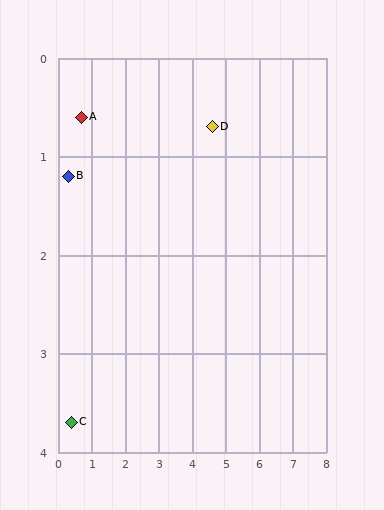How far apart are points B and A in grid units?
Points B and A are about 0.7 grid units apart.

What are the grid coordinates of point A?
Point A is at approximately (0.7, 0.6).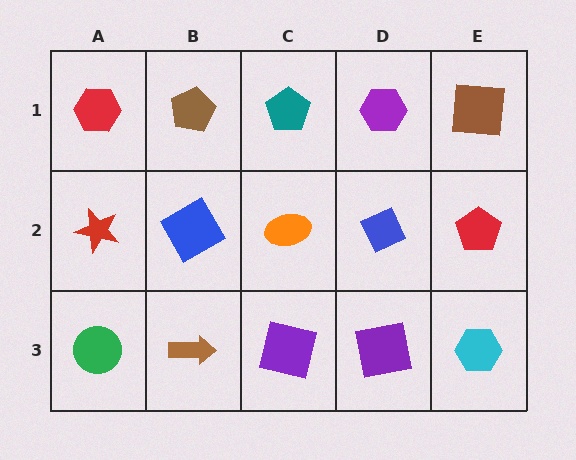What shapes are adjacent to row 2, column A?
A red hexagon (row 1, column A), a green circle (row 3, column A), a blue square (row 2, column B).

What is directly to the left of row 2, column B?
A red star.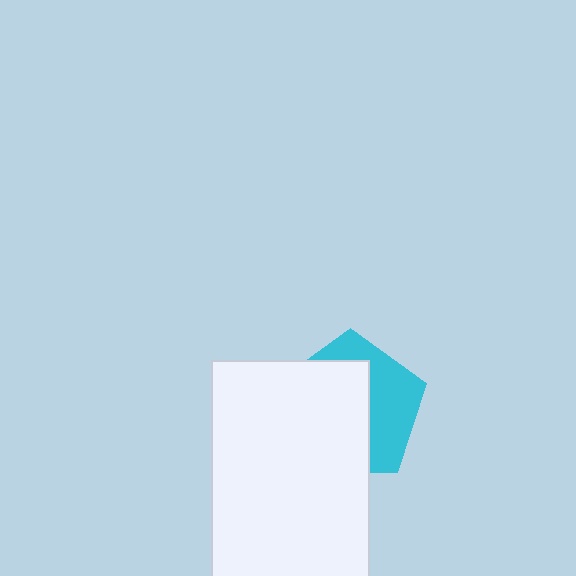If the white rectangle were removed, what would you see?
You would see the complete cyan pentagon.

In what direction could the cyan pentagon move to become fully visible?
The cyan pentagon could move right. That would shift it out from behind the white rectangle entirely.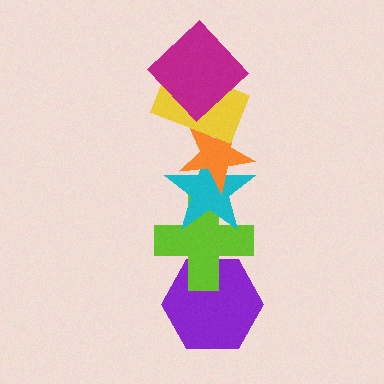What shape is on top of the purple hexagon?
The lime cross is on top of the purple hexagon.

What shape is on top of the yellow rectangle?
The magenta diamond is on top of the yellow rectangle.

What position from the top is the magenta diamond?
The magenta diamond is 1st from the top.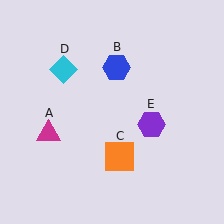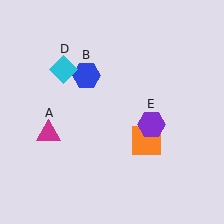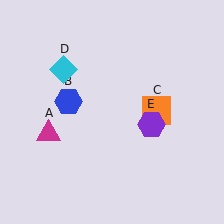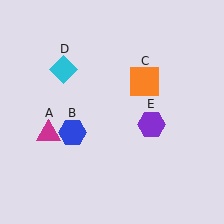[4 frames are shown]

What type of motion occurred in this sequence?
The blue hexagon (object B), orange square (object C) rotated counterclockwise around the center of the scene.